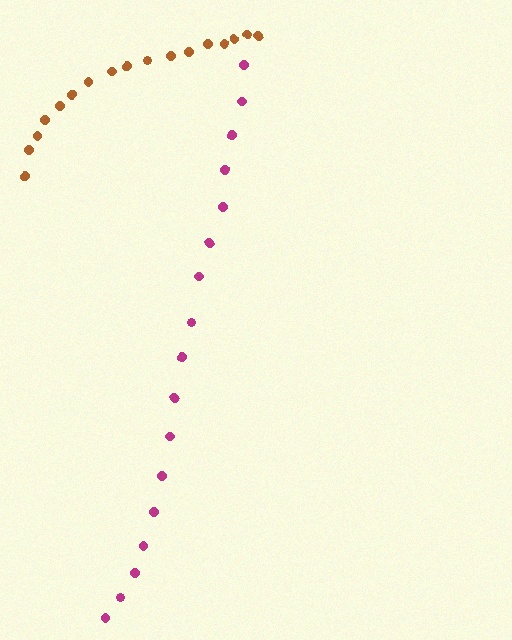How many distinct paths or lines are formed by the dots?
There are 2 distinct paths.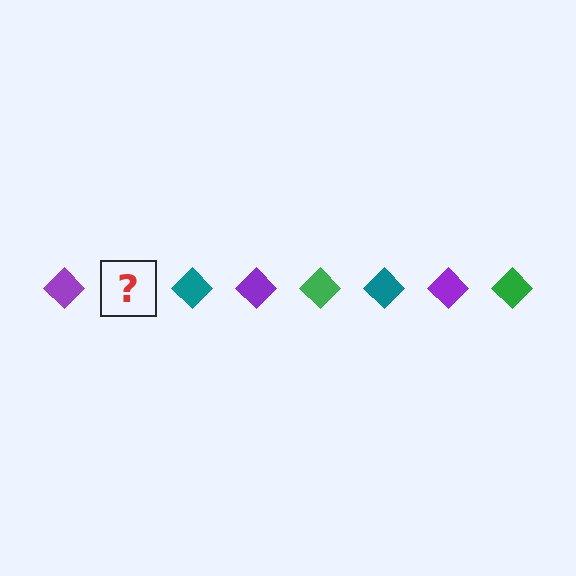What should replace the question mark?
The question mark should be replaced with a green diamond.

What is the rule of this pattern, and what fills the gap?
The rule is that the pattern cycles through purple, green, teal diamonds. The gap should be filled with a green diamond.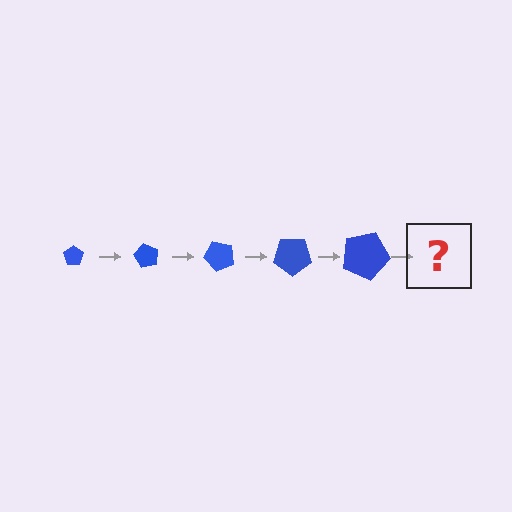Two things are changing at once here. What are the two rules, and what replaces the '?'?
The two rules are that the pentagon grows larger each step and it rotates 60 degrees each step. The '?' should be a pentagon, larger than the previous one and rotated 300 degrees from the start.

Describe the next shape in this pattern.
It should be a pentagon, larger than the previous one and rotated 300 degrees from the start.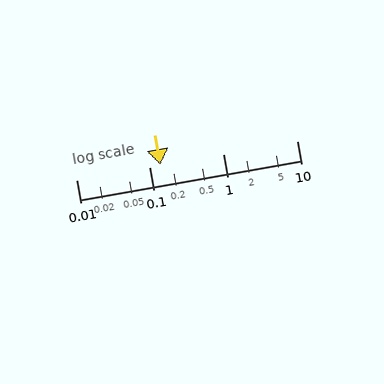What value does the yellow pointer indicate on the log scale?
The pointer indicates approximately 0.14.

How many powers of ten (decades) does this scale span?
The scale spans 3 decades, from 0.01 to 10.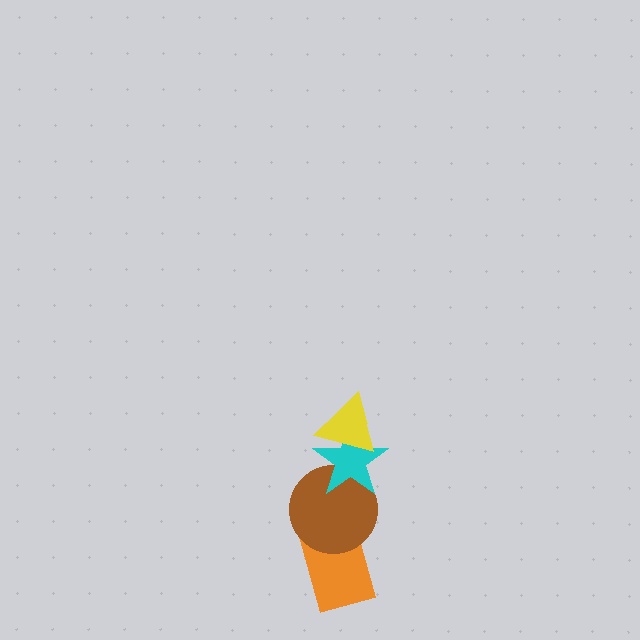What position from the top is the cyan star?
The cyan star is 2nd from the top.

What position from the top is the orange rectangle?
The orange rectangle is 4th from the top.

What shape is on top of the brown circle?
The cyan star is on top of the brown circle.